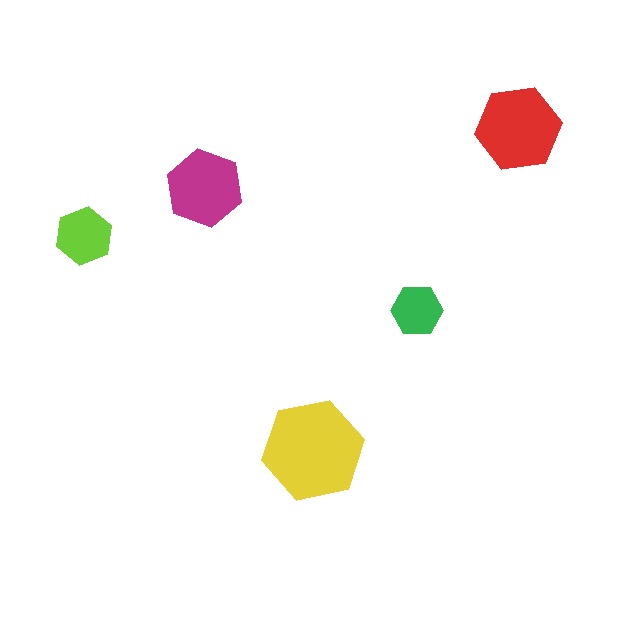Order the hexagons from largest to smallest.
the yellow one, the red one, the magenta one, the lime one, the green one.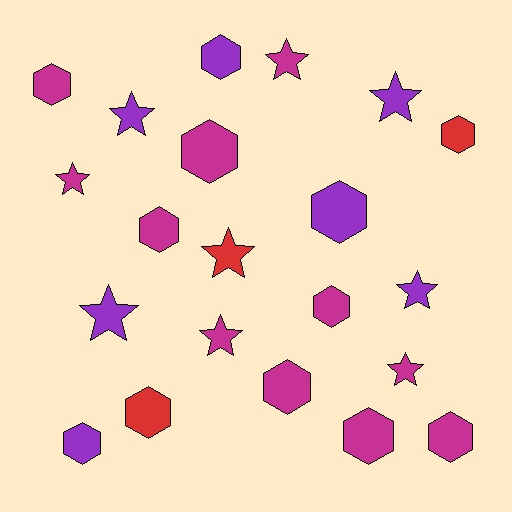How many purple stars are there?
There are 4 purple stars.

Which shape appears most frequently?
Hexagon, with 12 objects.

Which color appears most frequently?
Magenta, with 11 objects.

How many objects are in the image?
There are 21 objects.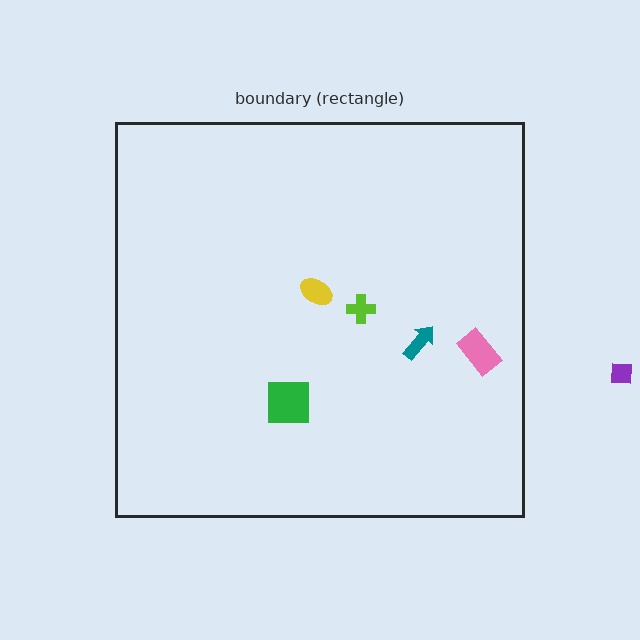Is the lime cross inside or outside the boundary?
Inside.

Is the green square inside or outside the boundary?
Inside.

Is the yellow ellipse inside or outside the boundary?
Inside.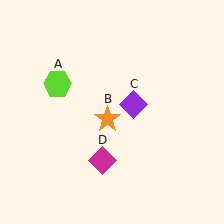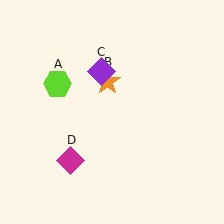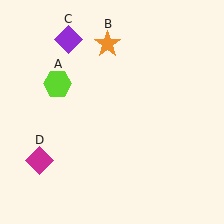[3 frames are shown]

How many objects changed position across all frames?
3 objects changed position: orange star (object B), purple diamond (object C), magenta diamond (object D).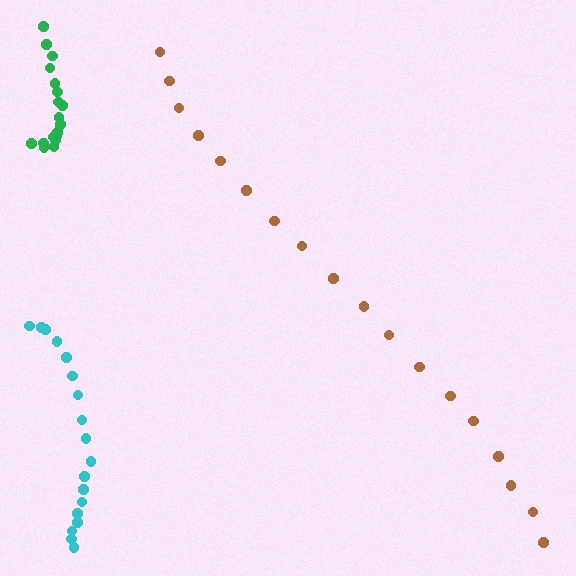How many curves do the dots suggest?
There are 3 distinct paths.